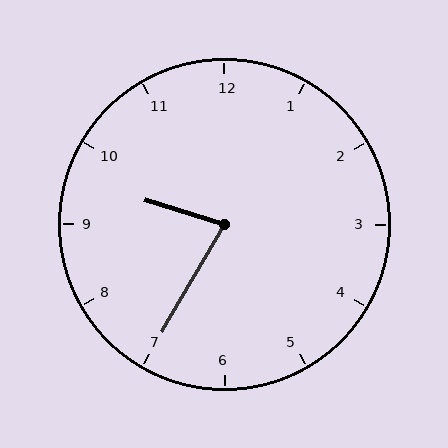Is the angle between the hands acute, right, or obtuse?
It is acute.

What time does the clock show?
9:35.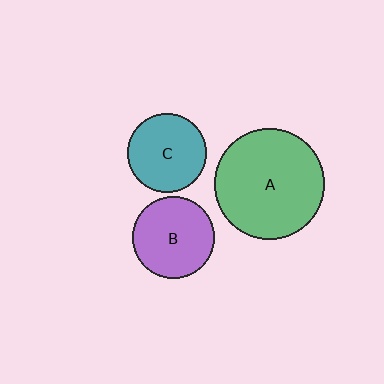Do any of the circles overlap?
No, none of the circles overlap.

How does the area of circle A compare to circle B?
Approximately 1.8 times.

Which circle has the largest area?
Circle A (green).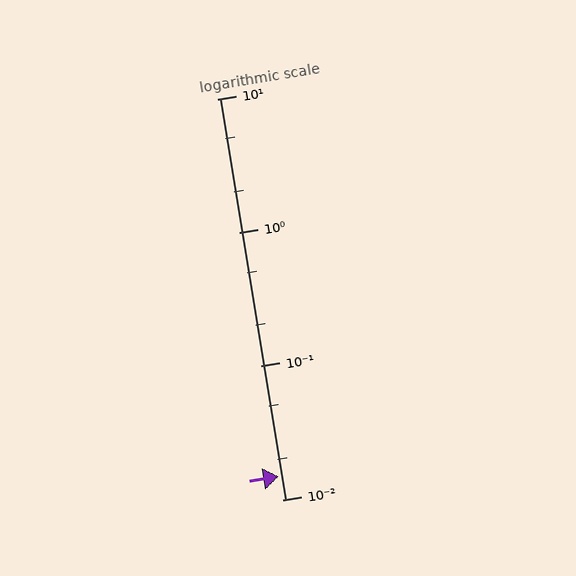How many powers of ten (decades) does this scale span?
The scale spans 3 decades, from 0.01 to 10.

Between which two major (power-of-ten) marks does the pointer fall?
The pointer is between 0.01 and 0.1.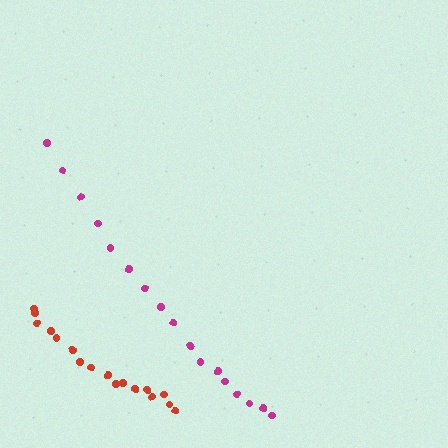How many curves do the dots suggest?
There are 2 distinct paths.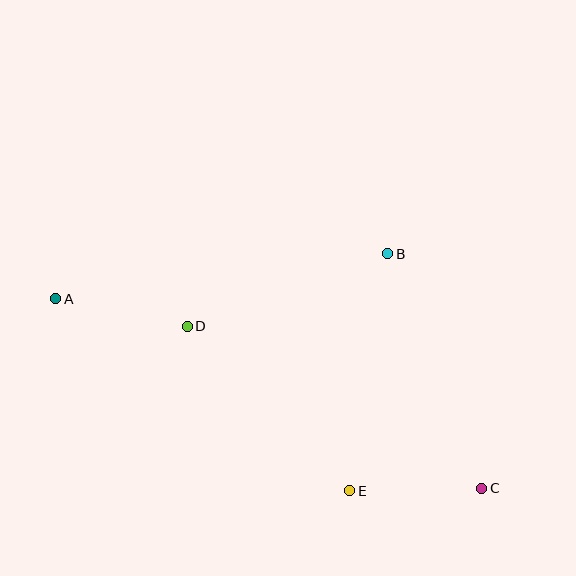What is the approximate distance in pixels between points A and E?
The distance between A and E is approximately 351 pixels.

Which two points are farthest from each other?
Points A and C are farthest from each other.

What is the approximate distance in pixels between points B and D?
The distance between B and D is approximately 213 pixels.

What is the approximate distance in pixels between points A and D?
The distance between A and D is approximately 134 pixels.